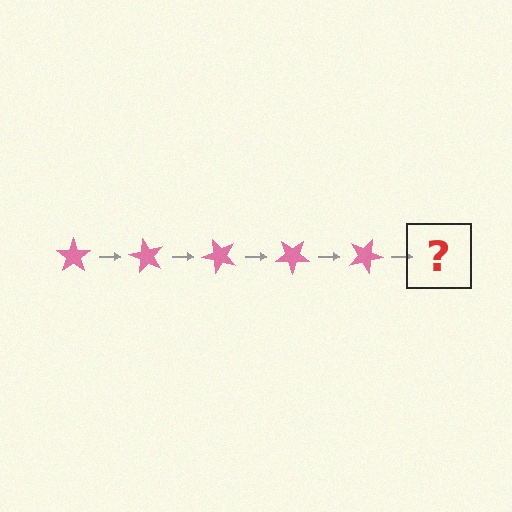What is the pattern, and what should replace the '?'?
The pattern is that the star rotates 60 degrees each step. The '?' should be a pink star rotated 300 degrees.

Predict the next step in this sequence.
The next step is a pink star rotated 300 degrees.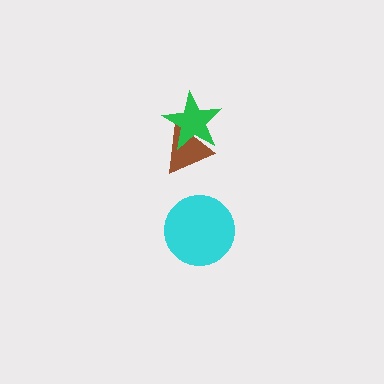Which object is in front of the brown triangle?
The green star is in front of the brown triangle.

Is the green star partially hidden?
No, no other shape covers it.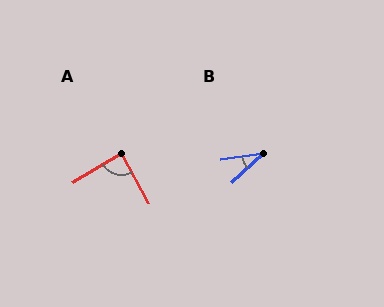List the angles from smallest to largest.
B (33°), A (88°).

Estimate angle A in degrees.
Approximately 88 degrees.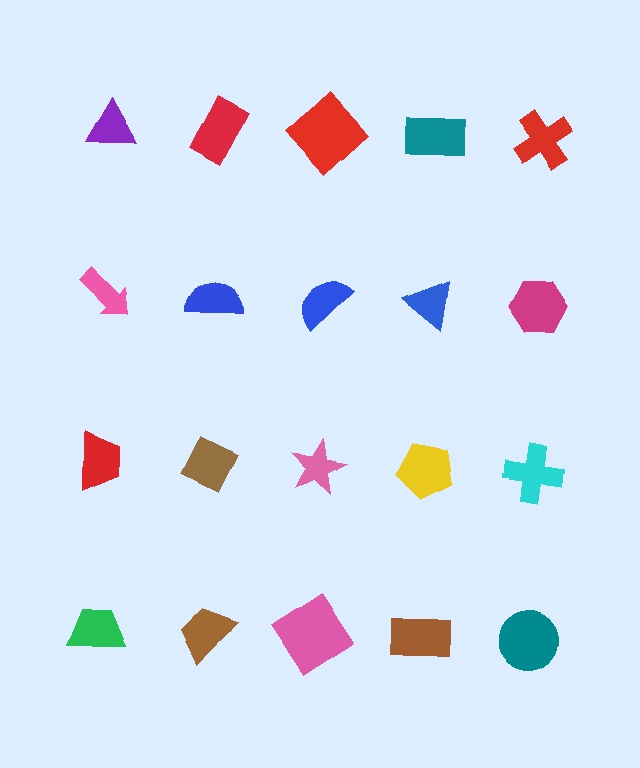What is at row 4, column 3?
A pink diamond.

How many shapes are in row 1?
5 shapes.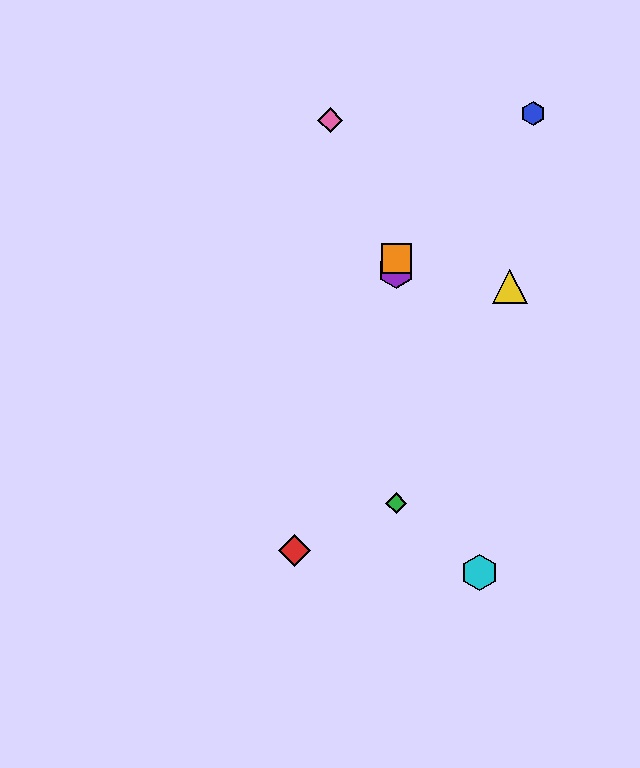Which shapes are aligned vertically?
The green diamond, the purple hexagon, the orange square are aligned vertically.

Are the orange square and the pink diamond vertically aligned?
No, the orange square is at x≈396 and the pink diamond is at x≈330.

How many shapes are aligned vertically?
3 shapes (the green diamond, the purple hexagon, the orange square) are aligned vertically.